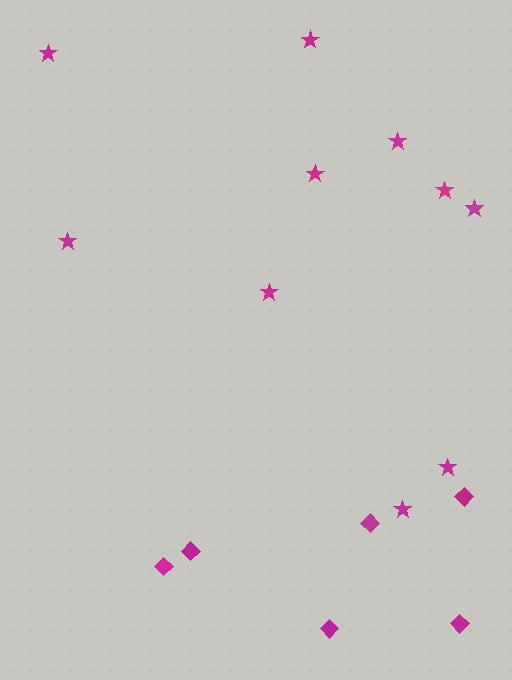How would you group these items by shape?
There are 2 groups: one group of diamonds (6) and one group of stars (10).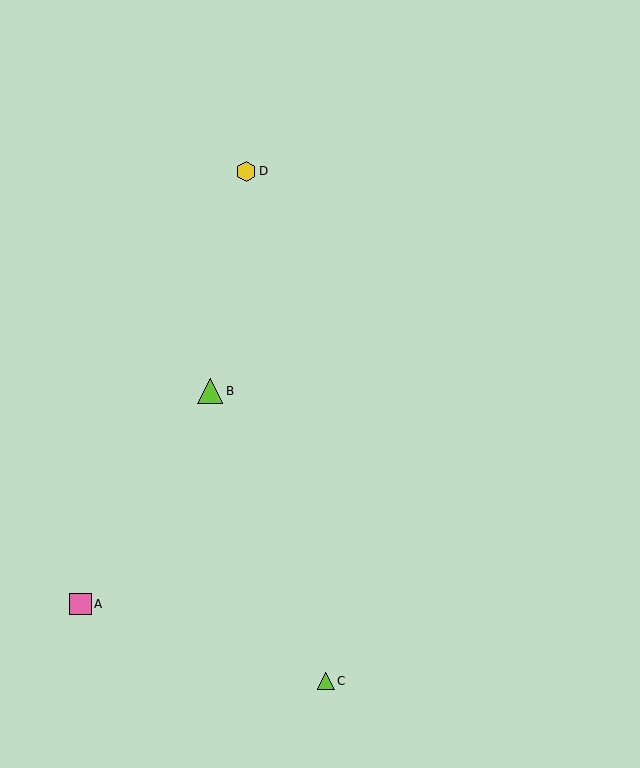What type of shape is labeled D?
Shape D is a yellow hexagon.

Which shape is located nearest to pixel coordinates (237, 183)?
The yellow hexagon (labeled D) at (246, 171) is nearest to that location.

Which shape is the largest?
The lime triangle (labeled B) is the largest.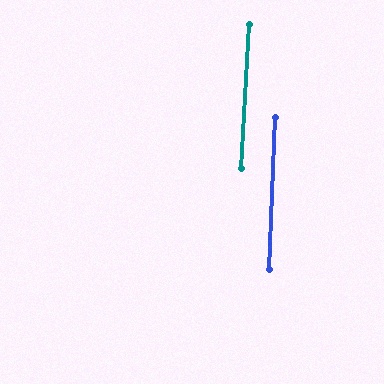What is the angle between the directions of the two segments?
Approximately 1 degree.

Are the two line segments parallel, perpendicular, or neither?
Parallel — their directions differ by only 0.7°.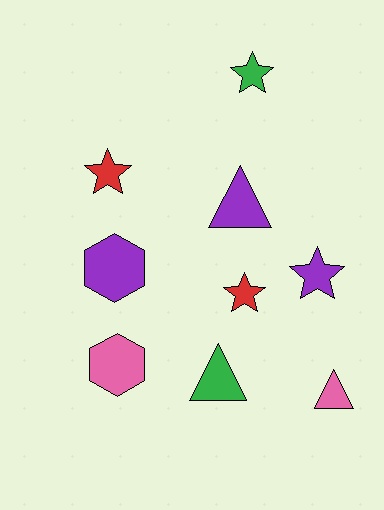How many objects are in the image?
There are 9 objects.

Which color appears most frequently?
Purple, with 3 objects.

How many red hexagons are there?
There are no red hexagons.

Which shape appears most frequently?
Star, with 4 objects.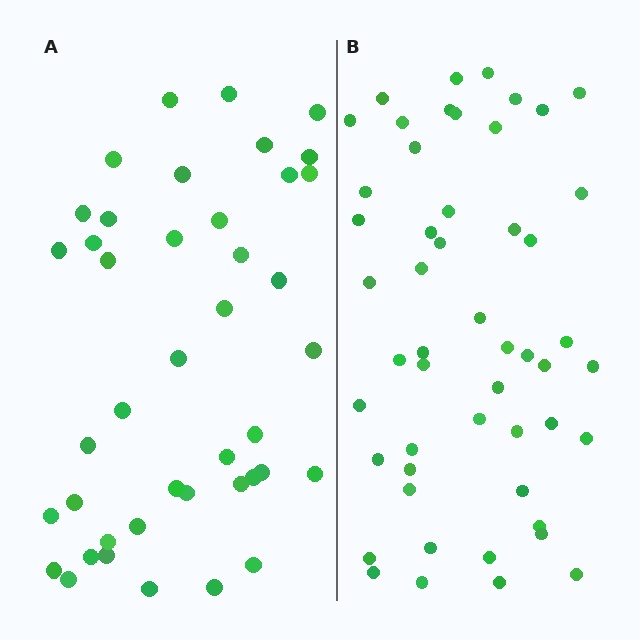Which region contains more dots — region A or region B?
Region B (the right region) has more dots.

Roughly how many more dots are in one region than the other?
Region B has roughly 8 or so more dots than region A.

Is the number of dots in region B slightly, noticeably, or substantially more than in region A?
Region B has only slightly more — the two regions are fairly close. The ratio is roughly 1.2 to 1.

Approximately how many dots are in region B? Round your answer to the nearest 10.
About 50 dots. (The exact count is 51, which rounds to 50.)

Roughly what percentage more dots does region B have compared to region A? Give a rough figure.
About 20% more.